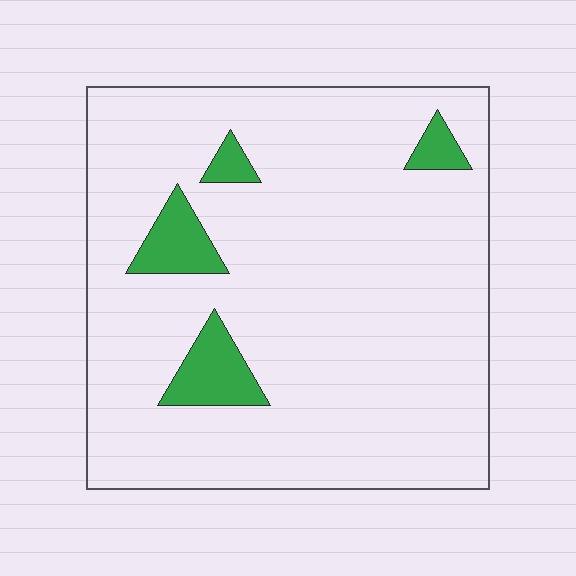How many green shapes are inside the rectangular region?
4.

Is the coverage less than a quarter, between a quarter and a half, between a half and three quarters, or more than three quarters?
Less than a quarter.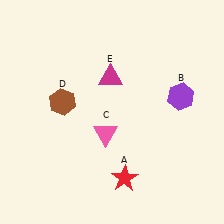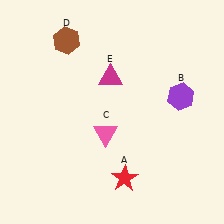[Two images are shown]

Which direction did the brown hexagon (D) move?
The brown hexagon (D) moved up.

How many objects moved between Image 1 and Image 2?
1 object moved between the two images.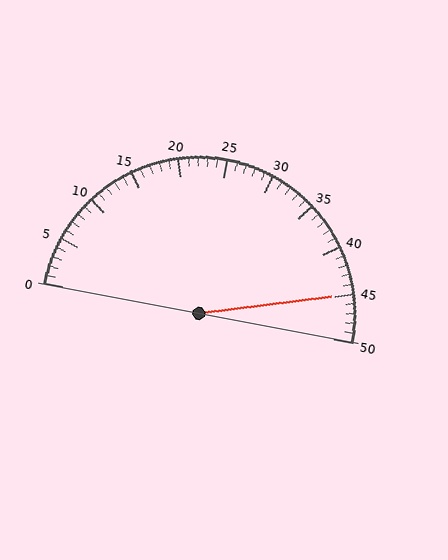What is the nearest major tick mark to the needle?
The nearest major tick mark is 45.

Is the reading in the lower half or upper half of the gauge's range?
The reading is in the upper half of the range (0 to 50).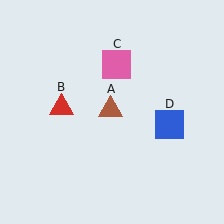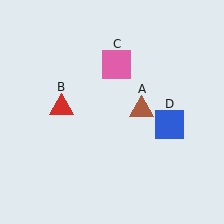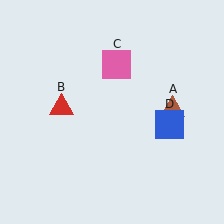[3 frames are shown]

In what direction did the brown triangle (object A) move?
The brown triangle (object A) moved right.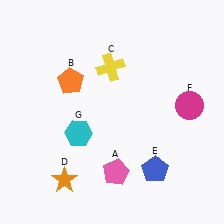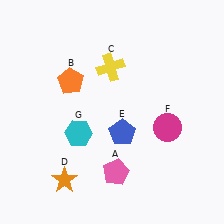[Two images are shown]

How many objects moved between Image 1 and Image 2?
2 objects moved between the two images.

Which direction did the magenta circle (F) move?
The magenta circle (F) moved left.